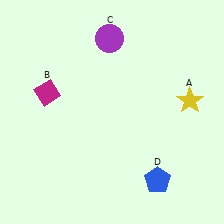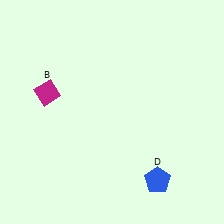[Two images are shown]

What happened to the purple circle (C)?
The purple circle (C) was removed in Image 2. It was in the top-left area of Image 1.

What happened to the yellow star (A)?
The yellow star (A) was removed in Image 2. It was in the top-right area of Image 1.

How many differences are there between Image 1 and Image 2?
There are 2 differences between the two images.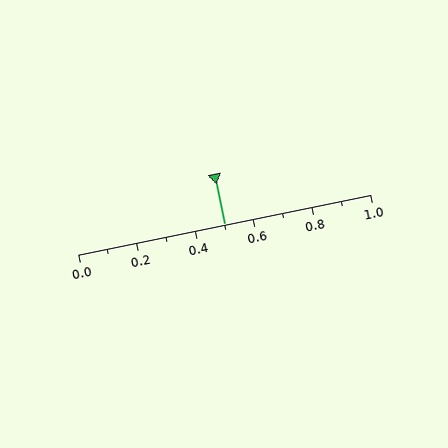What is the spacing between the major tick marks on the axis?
The major ticks are spaced 0.2 apart.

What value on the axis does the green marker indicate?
The marker indicates approximately 0.5.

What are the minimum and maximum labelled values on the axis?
The axis runs from 0.0 to 1.0.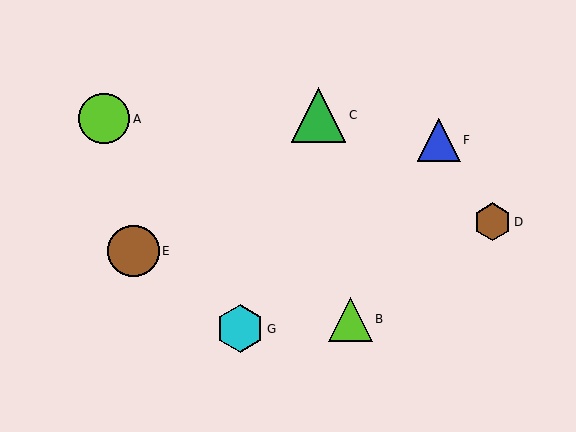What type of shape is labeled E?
Shape E is a brown circle.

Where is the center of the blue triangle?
The center of the blue triangle is at (439, 140).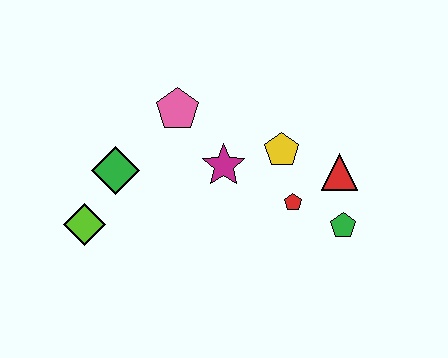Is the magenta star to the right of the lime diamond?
Yes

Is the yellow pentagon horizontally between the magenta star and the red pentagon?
Yes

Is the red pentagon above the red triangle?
No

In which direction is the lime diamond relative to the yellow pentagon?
The lime diamond is to the left of the yellow pentagon.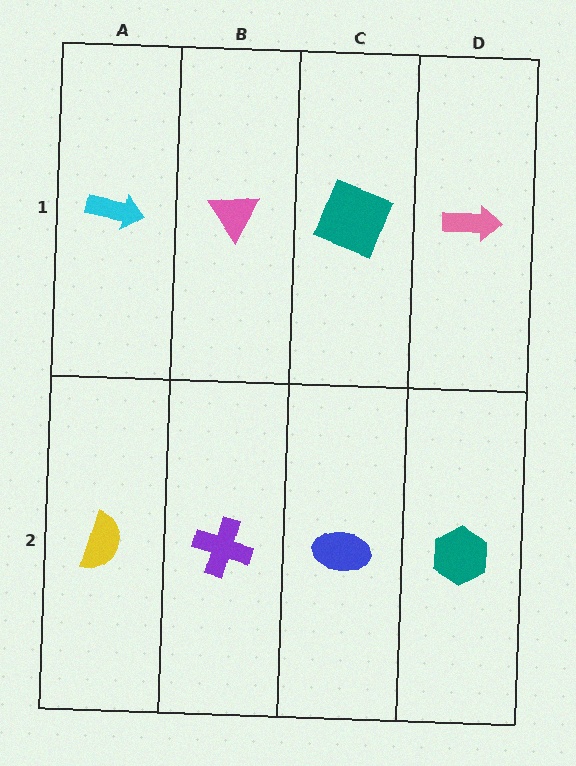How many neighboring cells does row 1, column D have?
2.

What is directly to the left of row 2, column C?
A purple cross.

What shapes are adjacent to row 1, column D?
A teal hexagon (row 2, column D), a teal square (row 1, column C).